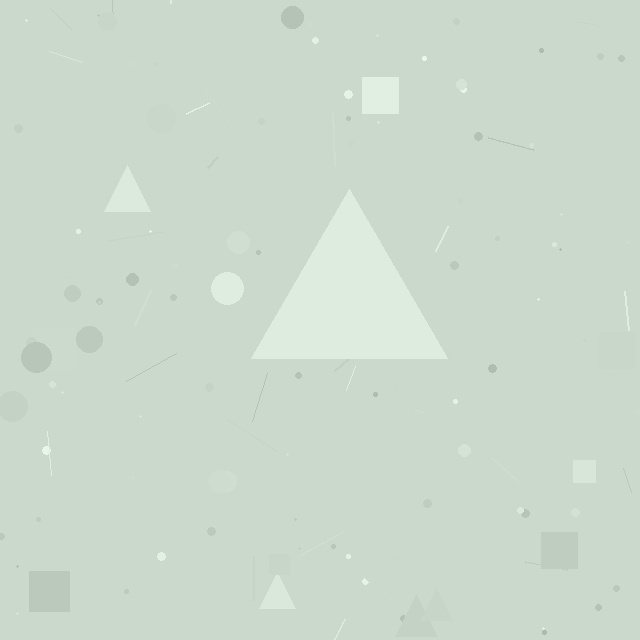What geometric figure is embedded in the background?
A triangle is embedded in the background.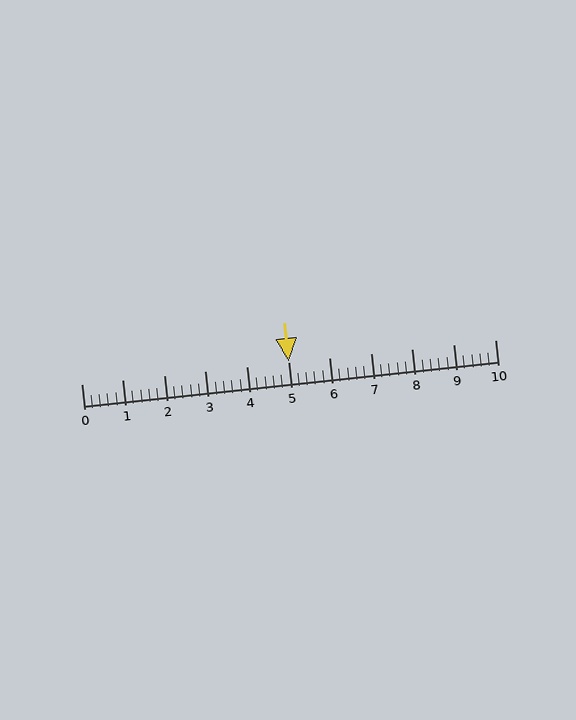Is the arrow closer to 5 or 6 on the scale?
The arrow is closer to 5.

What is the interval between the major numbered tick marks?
The major tick marks are spaced 1 units apart.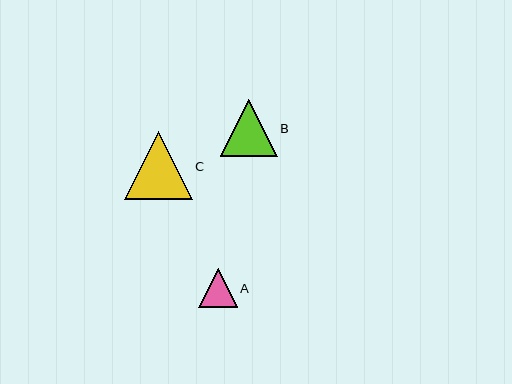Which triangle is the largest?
Triangle C is the largest with a size of approximately 68 pixels.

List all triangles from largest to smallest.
From largest to smallest: C, B, A.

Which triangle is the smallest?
Triangle A is the smallest with a size of approximately 38 pixels.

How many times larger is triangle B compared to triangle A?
Triangle B is approximately 1.5 times the size of triangle A.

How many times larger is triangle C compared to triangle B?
Triangle C is approximately 1.2 times the size of triangle B.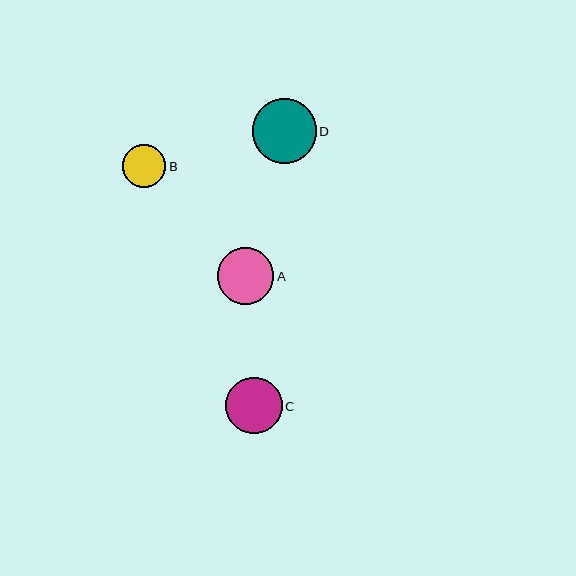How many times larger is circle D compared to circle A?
Circle D is approximately 1.1 times the size of circle A.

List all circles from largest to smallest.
From largest to smallest: D, A, C, B.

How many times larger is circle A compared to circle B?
Circle A is approximately 1.3 times the size of circle B.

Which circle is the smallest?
Circle B is the smallest with a size of approximately 43 pixels.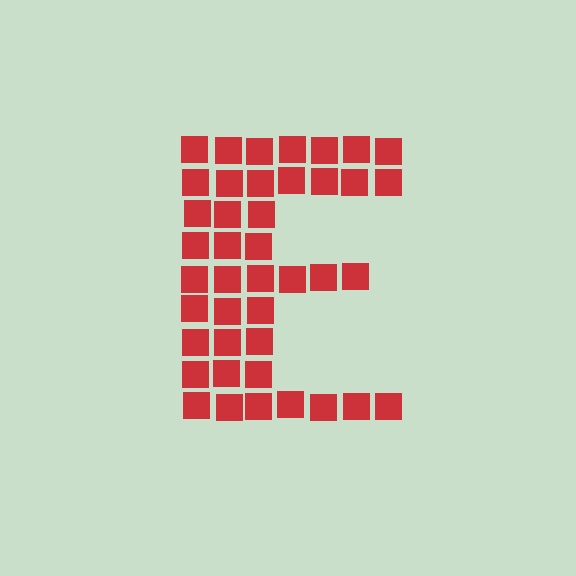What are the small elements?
The small elements are squares.